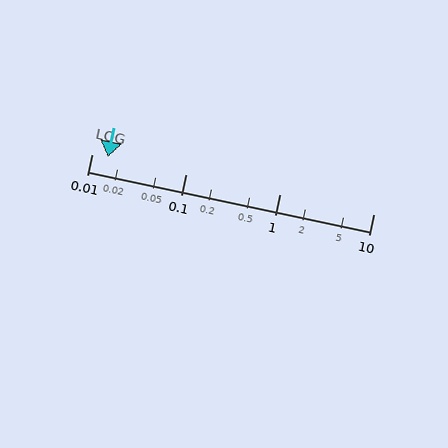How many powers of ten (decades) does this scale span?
The scale spans 3 decades, from 0.01 to 10.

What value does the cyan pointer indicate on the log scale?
The pointer indicates approximately 0.015.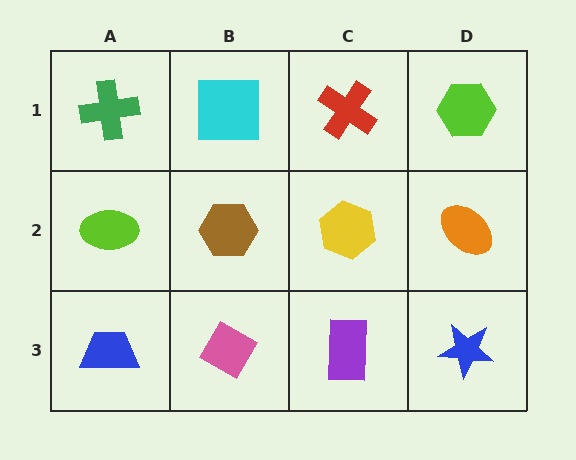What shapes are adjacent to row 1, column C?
A yellow hexagon (row 2, column C), a cyan square (row 1, column B), a lime hexagon (row 1, column D).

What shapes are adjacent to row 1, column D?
An orange ellipse (row 2, column D), a red cross (row 1, column C).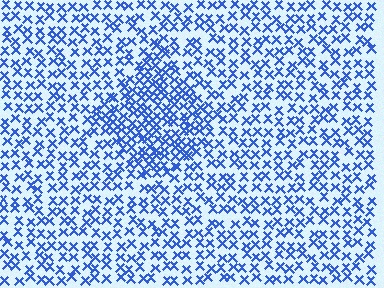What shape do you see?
I see a diamond.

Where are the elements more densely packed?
The elements are more densely packed inside the diamond boundary.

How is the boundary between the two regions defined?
The boundary is defined by a change in element density (approximately 1.8x ratio). All elements are the same color, size, and shape.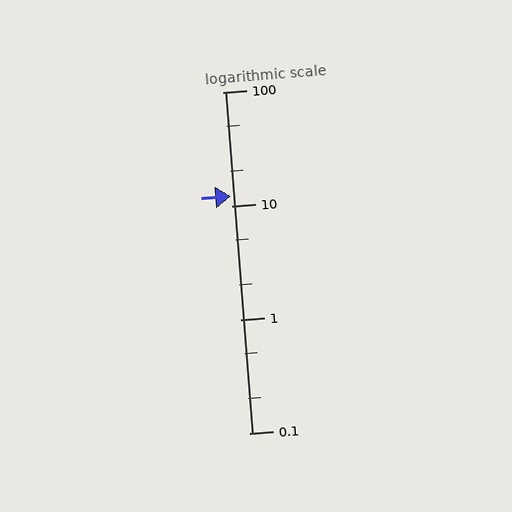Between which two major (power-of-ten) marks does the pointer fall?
The pointer is between 10 and 100.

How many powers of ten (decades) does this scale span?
The scale spans 3 decades, from 0.1 to 100.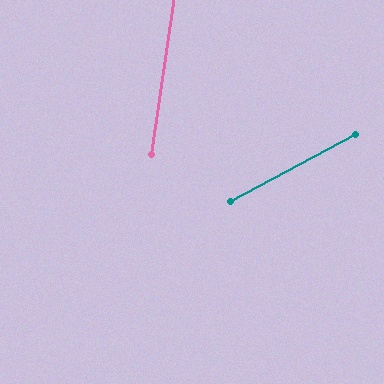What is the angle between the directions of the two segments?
Approximately 54 degrees.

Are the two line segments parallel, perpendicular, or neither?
Neither parallel nor perpendicular — they differ by about 54°.